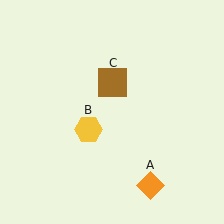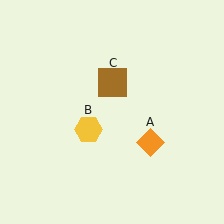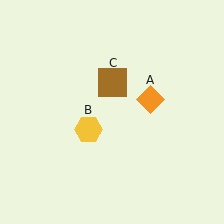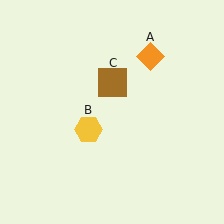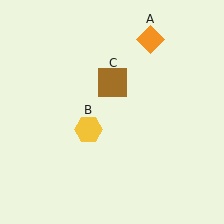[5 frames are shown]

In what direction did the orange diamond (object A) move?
The orange diamond (object A) moved up.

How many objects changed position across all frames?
1 object changed position: orange diamond (object A).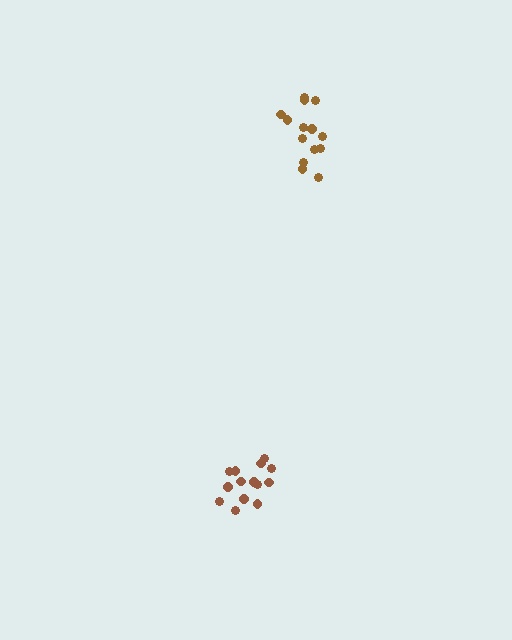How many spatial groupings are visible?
There are 2 spatial groupings.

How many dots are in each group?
Group 1: 14 dots, Group 2: 14 dots (28 total).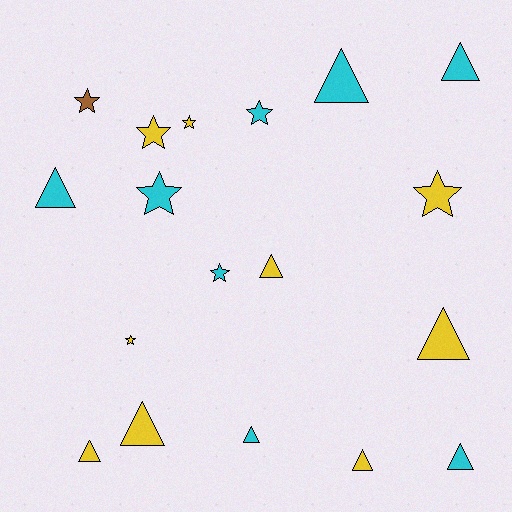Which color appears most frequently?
Yellow, with 9 objects.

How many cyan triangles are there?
There are 5 cyan triangles.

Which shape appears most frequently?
Triangle, with 10 objects.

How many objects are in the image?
There are 18 objects.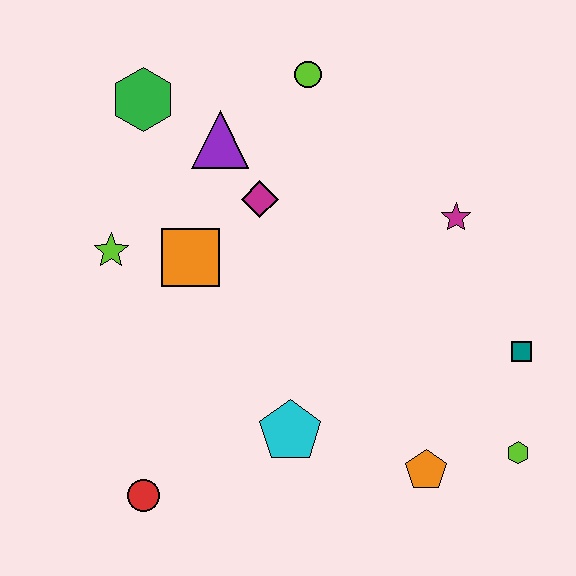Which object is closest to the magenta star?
The teal square is closest to the magenta star.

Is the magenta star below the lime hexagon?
No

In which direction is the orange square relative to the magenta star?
The orange square is to the left of the magenta star.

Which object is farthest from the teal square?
The green hexagon is farthest from the teal square.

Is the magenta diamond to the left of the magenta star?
Yes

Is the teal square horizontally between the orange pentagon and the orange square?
No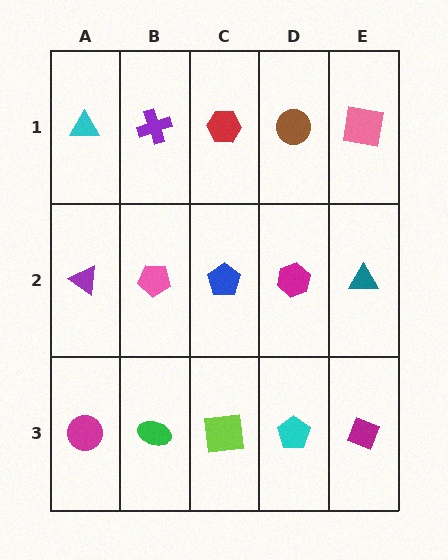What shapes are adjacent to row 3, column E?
A teal triangle (row 2, column E), a cyan pentagon (row 3, column D).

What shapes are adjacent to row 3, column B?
A pink pentagon (row 2, column B), a magenta circle (row 3, column A), a lime square (row 3, column C).